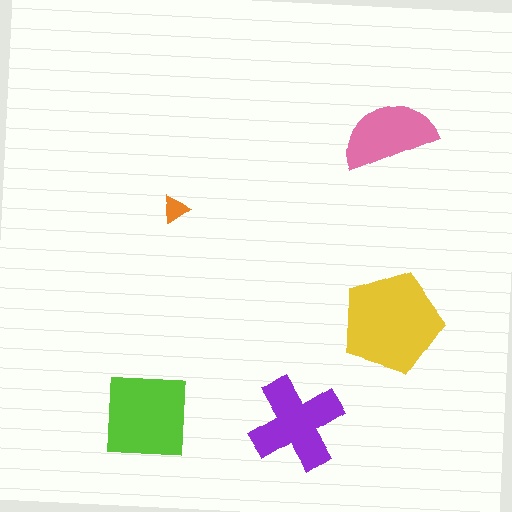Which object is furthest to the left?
The lime square is leftmost.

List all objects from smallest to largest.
The orange triangle, the pink semicircle, the purple cross, the lime square, the yellow pentagon.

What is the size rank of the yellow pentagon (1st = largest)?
1st.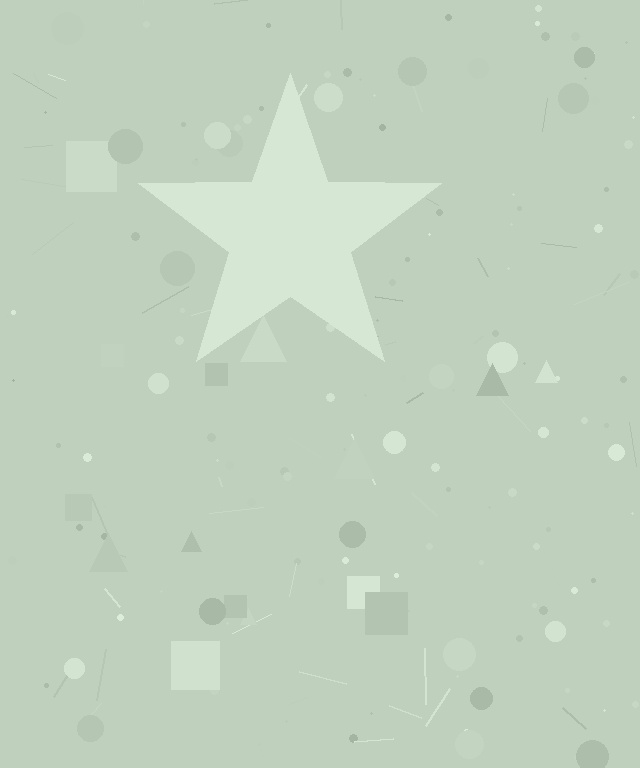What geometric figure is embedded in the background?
A star is embedded in the background.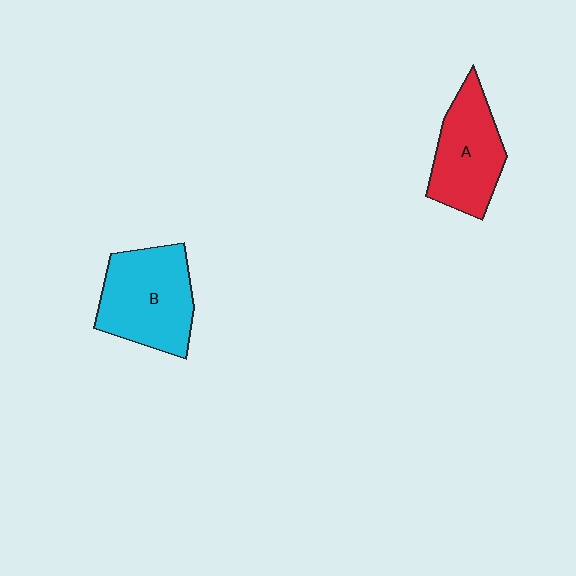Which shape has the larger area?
Shape B (cyan).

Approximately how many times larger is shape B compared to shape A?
Approximately 1.2 times.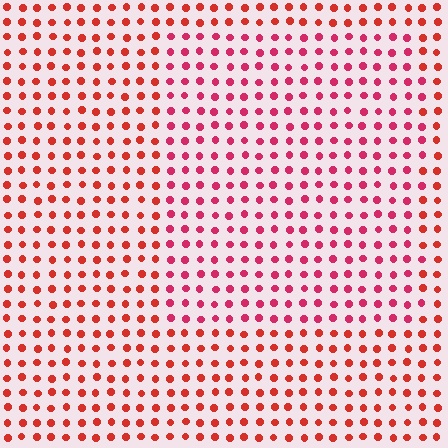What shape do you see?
I see a rectangle.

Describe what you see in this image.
The image is filled with small red elements in a uniform arrangement. A rectangle-shaped region is visible where the elements are tinted to a slightly different hue, forming a subtle color boundary.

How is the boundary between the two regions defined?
The boundary is defined purely by a slight shift in hue (about 25 degrees). Spacing, size, and orientation are identical on both sides.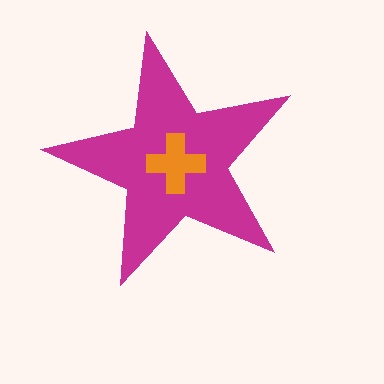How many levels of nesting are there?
2.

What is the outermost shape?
The magenta star.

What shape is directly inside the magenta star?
The orange cross.